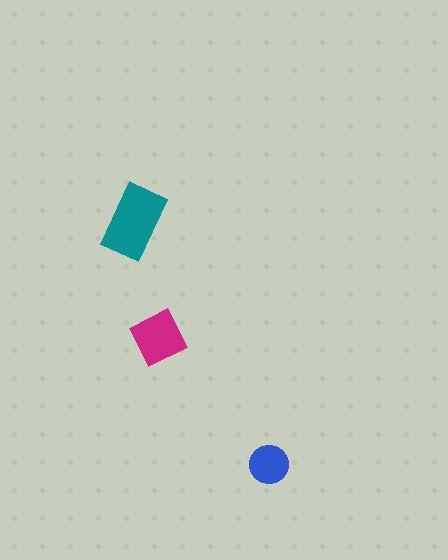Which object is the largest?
The teal rectangle.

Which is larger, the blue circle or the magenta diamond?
The magenta diamond.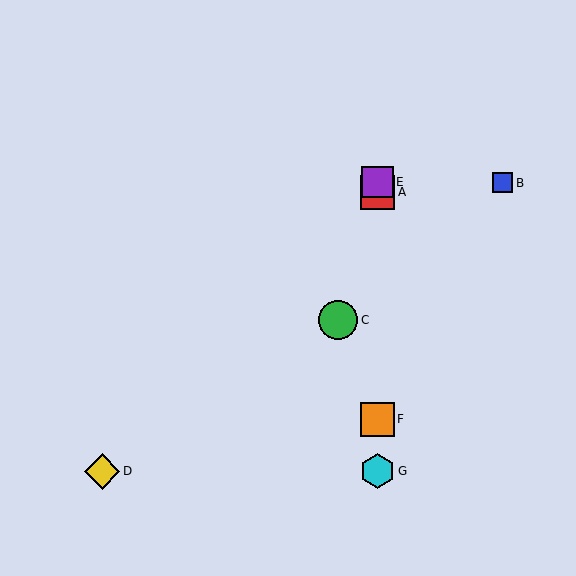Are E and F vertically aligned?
Yes, both are at x≈377.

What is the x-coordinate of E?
Object E is at x≈377.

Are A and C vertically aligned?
No, A is at x≈377 and C is at x≈338.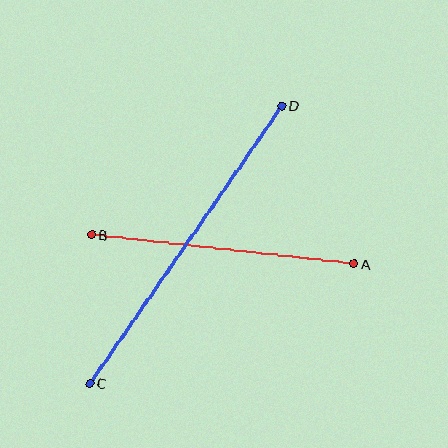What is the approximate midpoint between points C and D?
The midpoint is at approximately (186, 244) pixels.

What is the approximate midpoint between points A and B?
The midpoint is at approximately (223, 249) pixels.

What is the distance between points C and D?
The distance is approximately 337 pixels.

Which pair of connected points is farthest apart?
Points C and D are farthest apart.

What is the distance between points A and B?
The distance is approximately 264 pixels.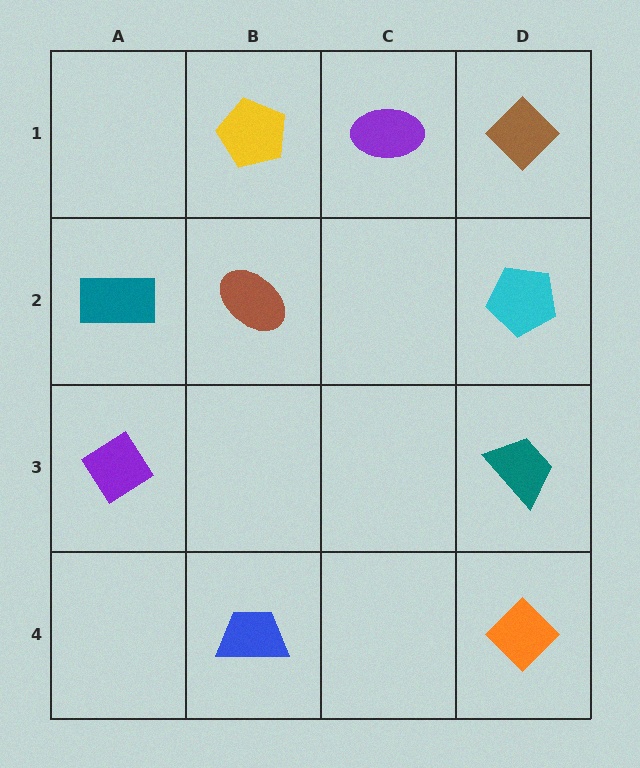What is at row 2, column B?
A brown ellipse.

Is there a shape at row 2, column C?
No, that cell is empty.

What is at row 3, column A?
A purple diamond.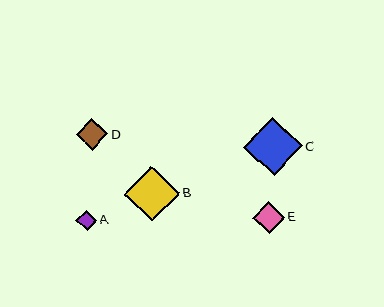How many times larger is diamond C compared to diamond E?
Diamond C is approximately 1.9 times the size of diamond E.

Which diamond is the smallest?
Diamond A is the smallest with a size of approximately 20 pixels.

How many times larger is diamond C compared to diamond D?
Diamond C is approximately 1.9 times the size of diamond D.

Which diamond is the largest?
Diamond C is the largest with a size of approximately 59 pixels.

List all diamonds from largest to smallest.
From largest to smallest: C, B, E, D, A.